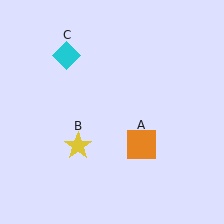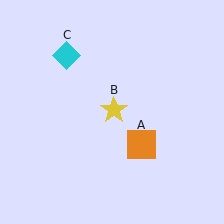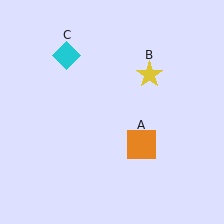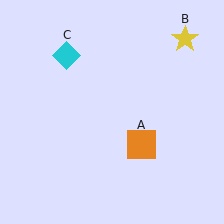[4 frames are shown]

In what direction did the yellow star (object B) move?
The yellow star (object B) moved up and to the right.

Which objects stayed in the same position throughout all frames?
Orange square (object A) and cyan diamond (object C) remained stationary.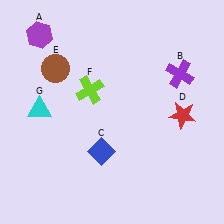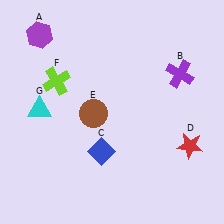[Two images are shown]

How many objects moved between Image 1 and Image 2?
3 objects moved between the two images.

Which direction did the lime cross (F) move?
The lime cross (F) moved left.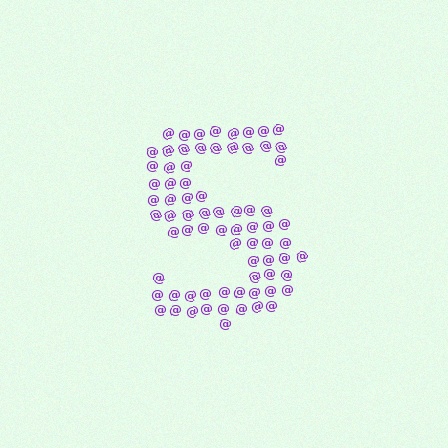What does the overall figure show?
The overall figure shows the letter S.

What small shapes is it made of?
It is made of small at signs.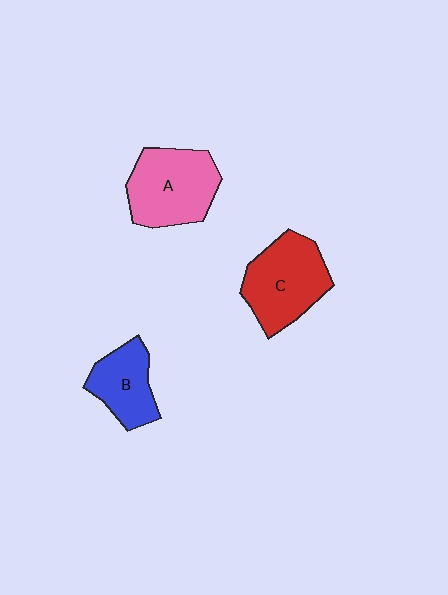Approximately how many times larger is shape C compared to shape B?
Approximately 1.5 times.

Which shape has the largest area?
Shape A (pink).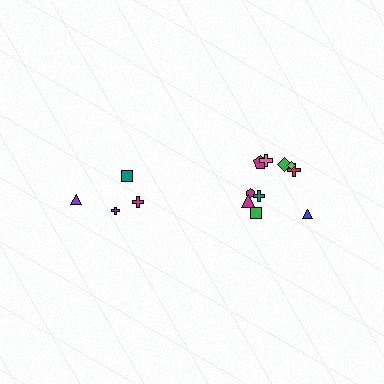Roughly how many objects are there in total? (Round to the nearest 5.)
Roughly 15 objects in total.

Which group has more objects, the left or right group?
The right group.